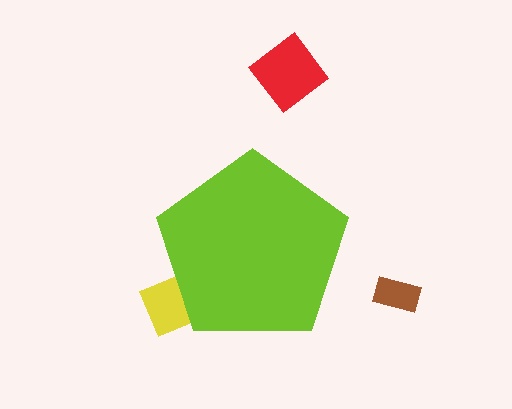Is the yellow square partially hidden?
Yes, the yellow square is partially hidden behind the lime pentagon.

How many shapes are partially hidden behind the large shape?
1 shape is partially hidden.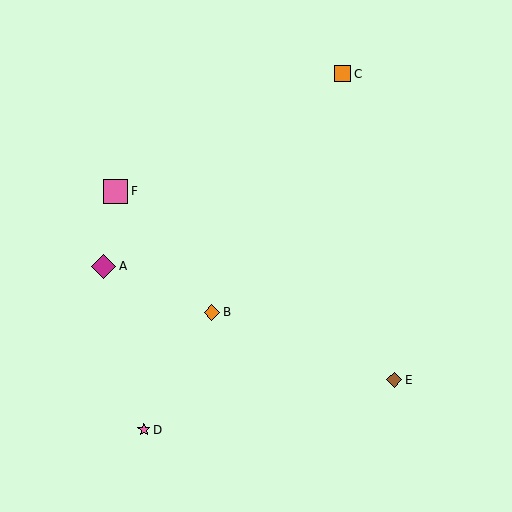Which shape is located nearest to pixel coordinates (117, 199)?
The pink square (labeled F) at (116, 191) is nearest to that location.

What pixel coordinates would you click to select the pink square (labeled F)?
Click at (116, 191) to select the pink square F.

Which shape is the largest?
The pink square (labeled F) is the largest.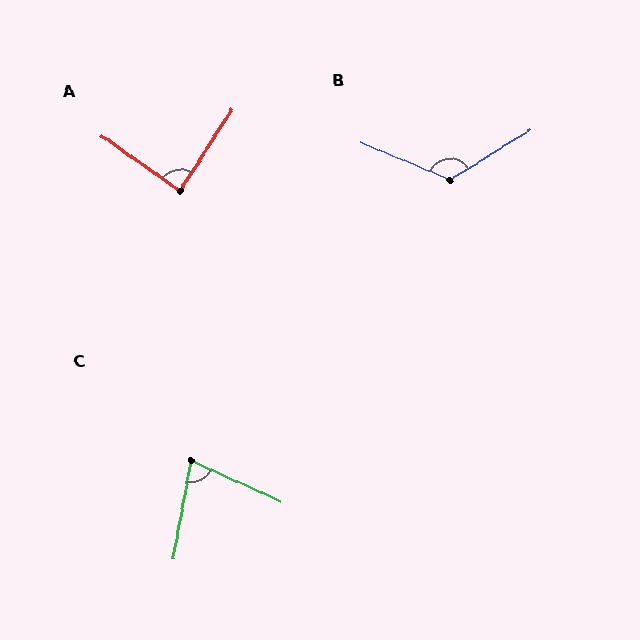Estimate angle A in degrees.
Approximately 88 degrees.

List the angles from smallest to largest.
C (76°), A (88°), B (126°).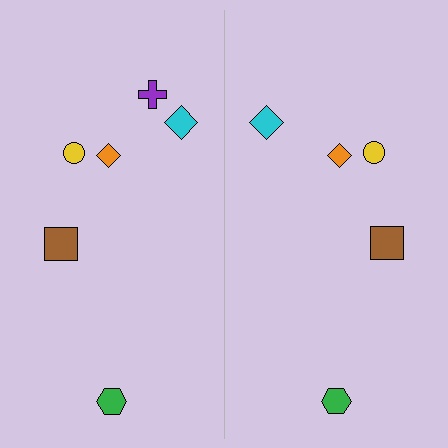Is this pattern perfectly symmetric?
No, the pattern is not perfectly symmetric. A purple cross is missing from the right side.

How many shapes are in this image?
There are 11 shapes in this image.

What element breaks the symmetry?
A purple cross is missing from the right side.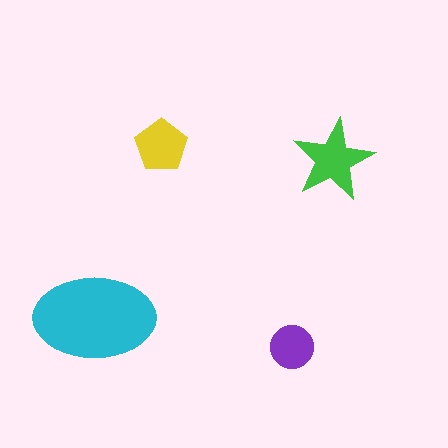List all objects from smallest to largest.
The purple circle, the yellow pentagon, the green star, the cyan ellipse.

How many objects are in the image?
There are 4 objects in the image.